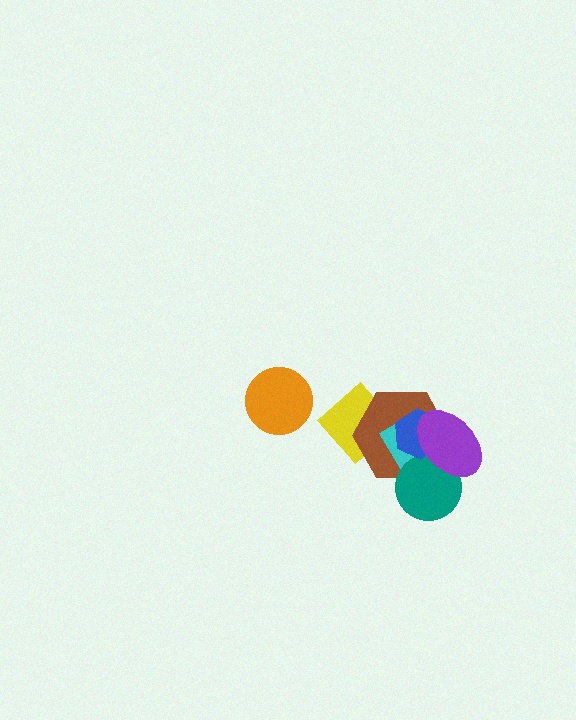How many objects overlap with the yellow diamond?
2 objects overlap with the yellow diamond.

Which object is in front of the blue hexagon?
The purple ellipse is in front of the blue hexagon.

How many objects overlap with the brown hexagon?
5 objects overlap with the brown hexagon.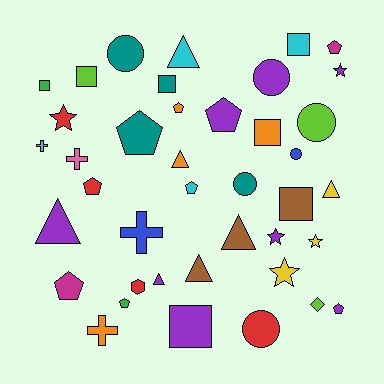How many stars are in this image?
There are 5 stars.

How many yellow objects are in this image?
There are 3 yellow objects.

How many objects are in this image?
There are 40 objects.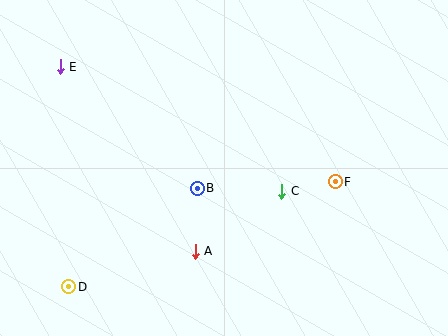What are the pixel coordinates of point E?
Point E is at (60, 67).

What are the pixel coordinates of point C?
Point C is at (282, 191).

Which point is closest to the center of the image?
Point B at (197, 188) is closest to the center.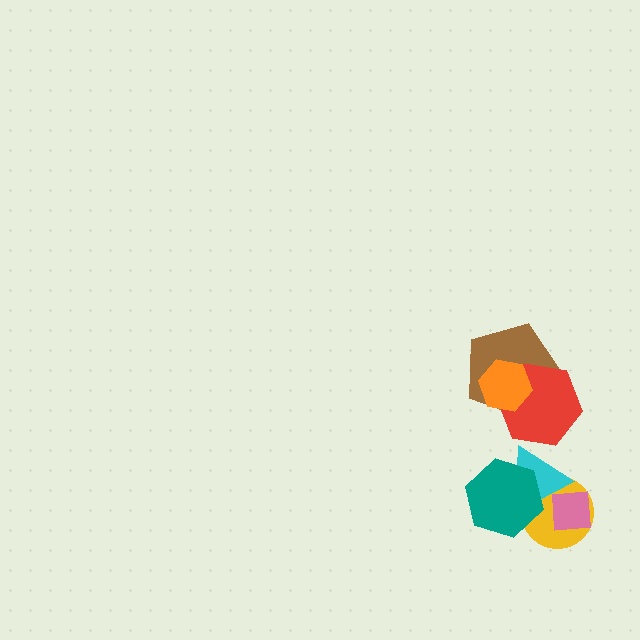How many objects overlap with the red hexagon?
2 objects overlap with the red hexagon.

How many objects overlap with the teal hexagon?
2 objects overlap with the teal hexagon.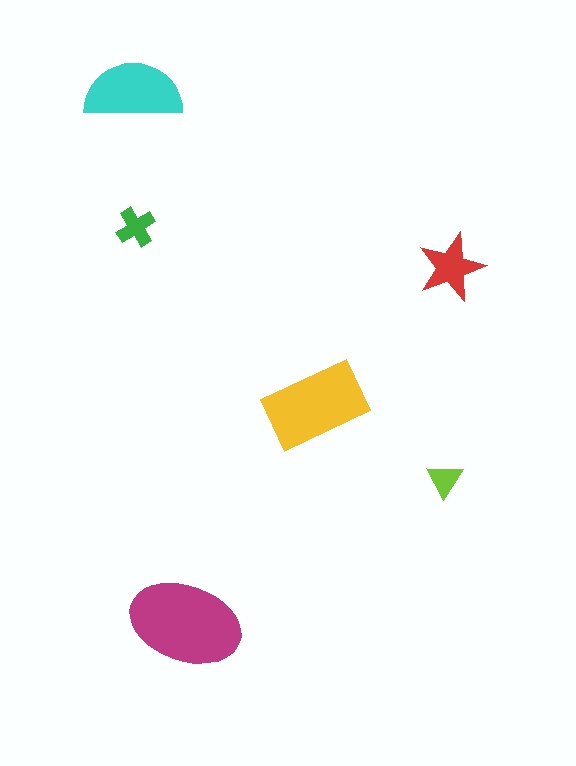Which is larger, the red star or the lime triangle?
The red star.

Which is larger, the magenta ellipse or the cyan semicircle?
The magenta ellipse.